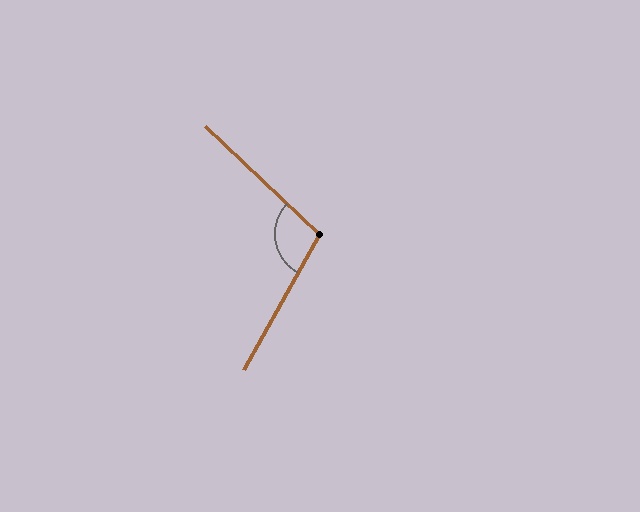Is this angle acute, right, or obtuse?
It is obtuse.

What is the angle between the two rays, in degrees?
Approximately 104 degrees.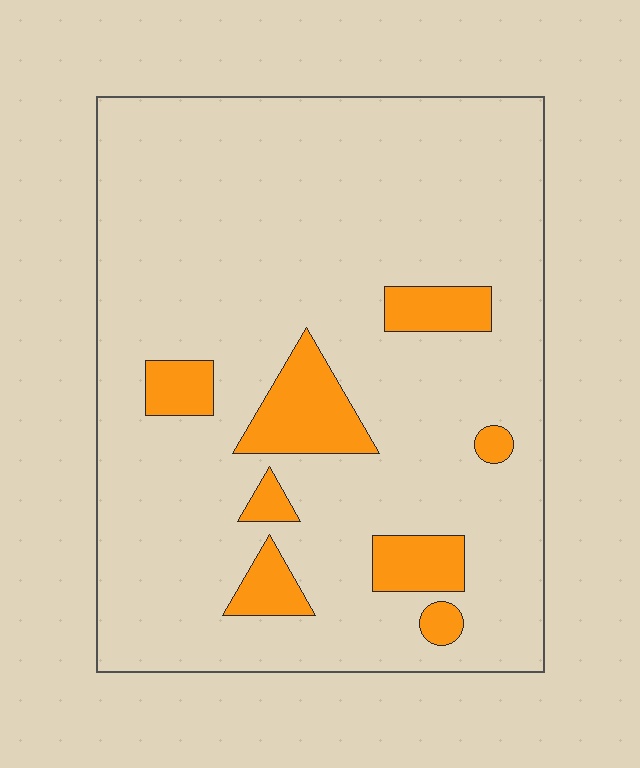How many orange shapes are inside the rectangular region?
8.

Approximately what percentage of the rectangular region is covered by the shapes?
Approximately 10%.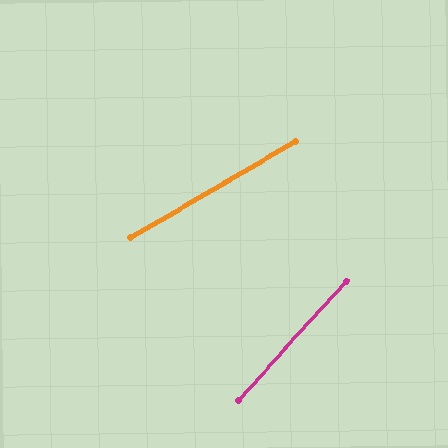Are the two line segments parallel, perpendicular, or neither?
Neither parallel nor perpendicular — they differ by about 18°.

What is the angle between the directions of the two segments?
Approximately 18 degrees.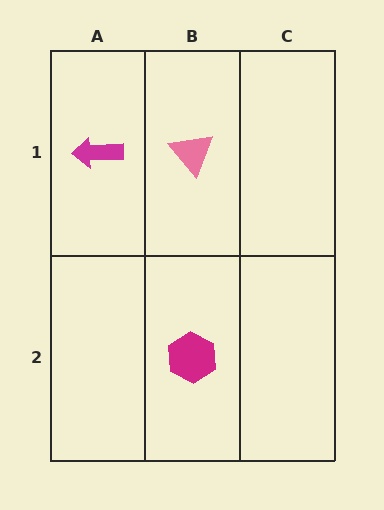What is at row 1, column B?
A pink triangle.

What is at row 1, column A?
A magenta arrow.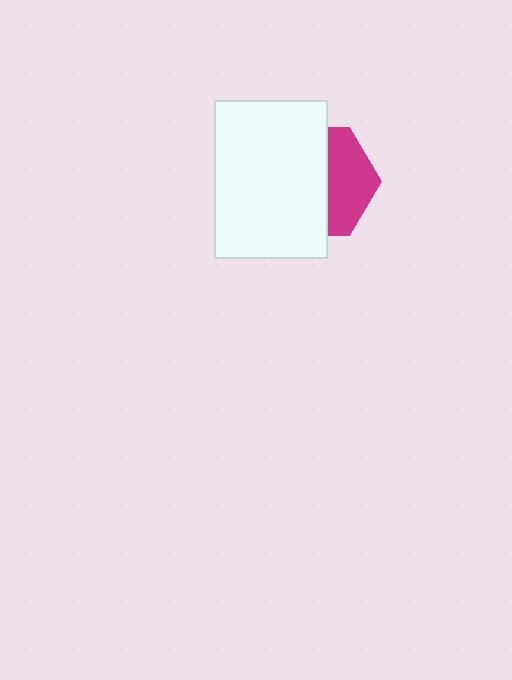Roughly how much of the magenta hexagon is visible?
A small part of it is visible (roughly 40%).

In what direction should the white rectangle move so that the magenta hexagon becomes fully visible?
The white rectangle should move left. That is the shortest direction to clear the overlap and leave the magenta hexagon fully visible.